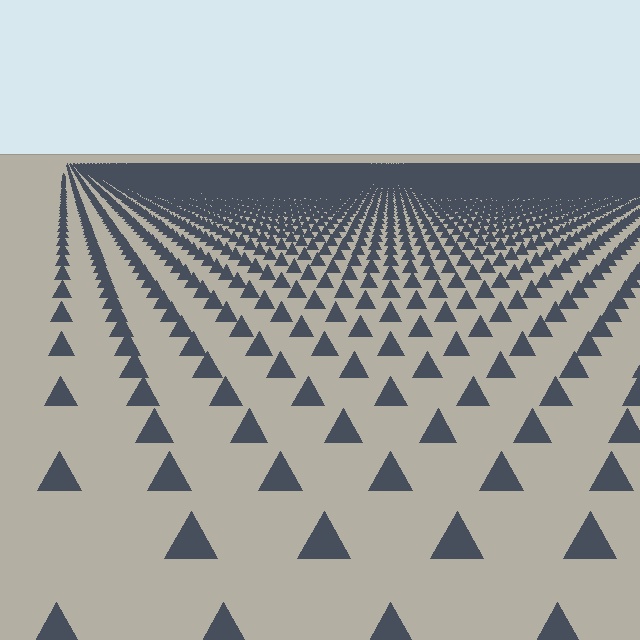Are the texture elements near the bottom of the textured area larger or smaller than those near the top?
Larger. Near the bottom, elements are closer to the viewer and appear at a bigger on-screen size.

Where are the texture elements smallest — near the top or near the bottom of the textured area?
Near the top.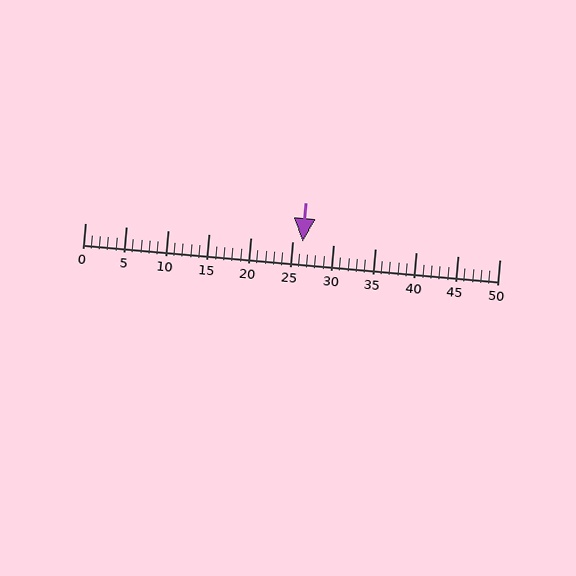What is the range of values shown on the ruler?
The ruler shows values from 0 to 50.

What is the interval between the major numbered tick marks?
The major tick marks are spaced 5 units apart.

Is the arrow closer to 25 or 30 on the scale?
The arrow is closer to 25.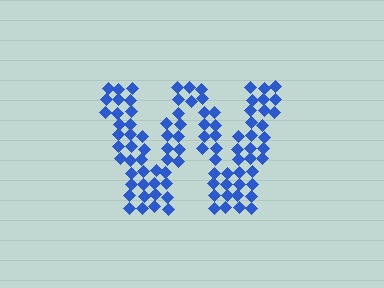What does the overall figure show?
The overall figure shows the letter W.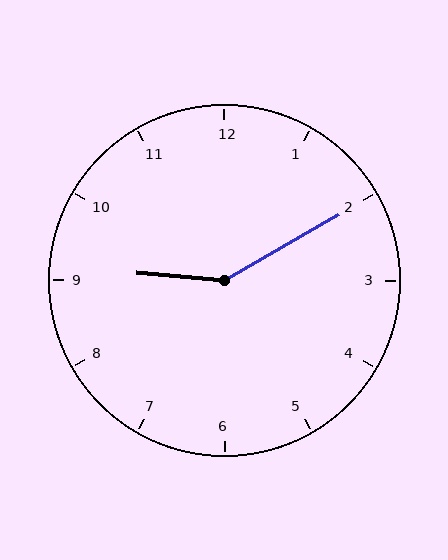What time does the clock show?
9:10.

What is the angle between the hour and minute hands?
Approximately 145 degrees.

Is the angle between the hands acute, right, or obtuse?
It is obtuse.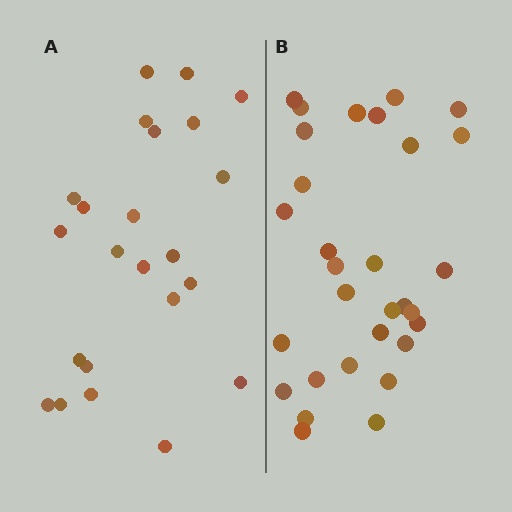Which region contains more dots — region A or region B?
Region B (the right region) has more dots.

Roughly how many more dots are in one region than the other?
Region B has roughly 8 or so more dots than region A.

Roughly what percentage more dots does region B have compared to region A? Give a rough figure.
About 30% more.